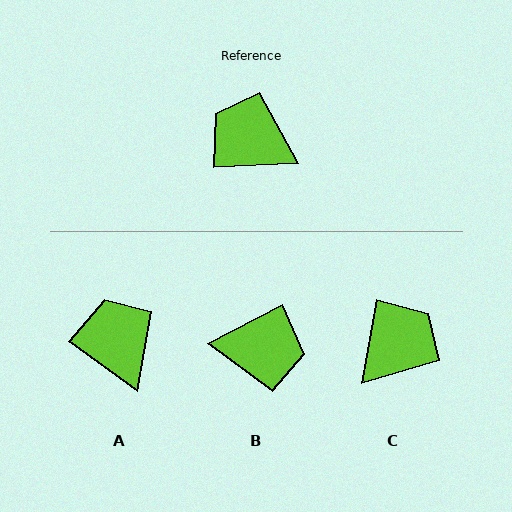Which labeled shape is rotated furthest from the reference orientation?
B, about 155 degrees away.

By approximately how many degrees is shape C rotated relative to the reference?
Approximately 102 degrees clockwise.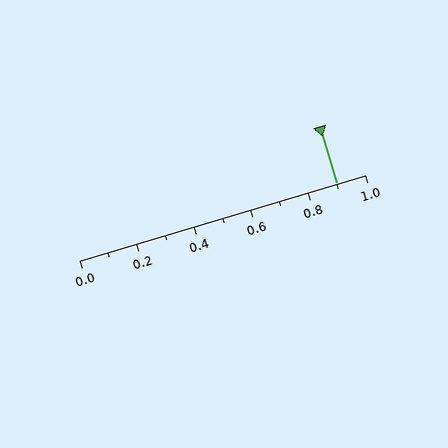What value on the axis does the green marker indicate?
The marker indicates approximately 0.9.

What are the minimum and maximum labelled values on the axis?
The axis runs from 0.0 to 1.0.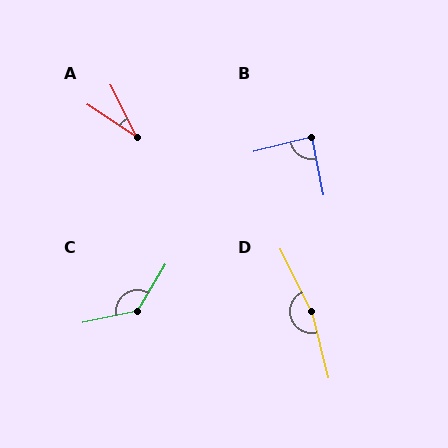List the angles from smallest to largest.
A (30°), B (87°), C (133°), D (168°).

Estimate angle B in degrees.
Approximately 87 degrees.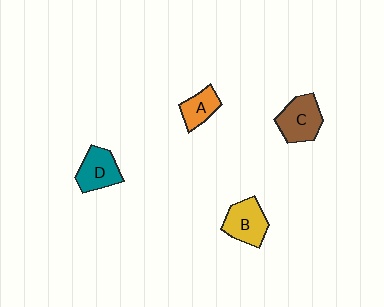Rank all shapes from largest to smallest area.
From largest to smallest: C (brown), B (yellow), D (teal), A (orange).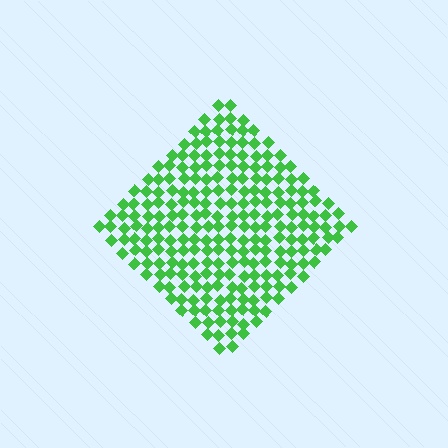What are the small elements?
The small elements are diamonds.